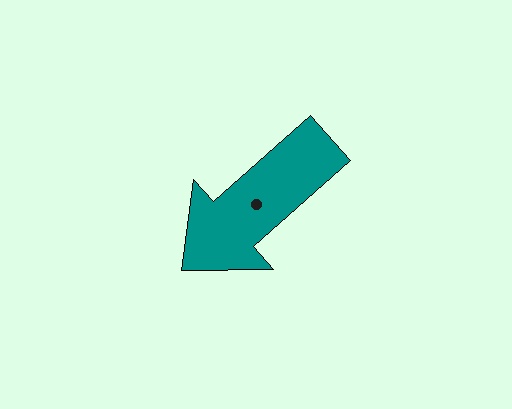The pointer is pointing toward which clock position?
Roughly 8 o'clock.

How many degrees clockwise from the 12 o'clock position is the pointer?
Approximately 228 degrees.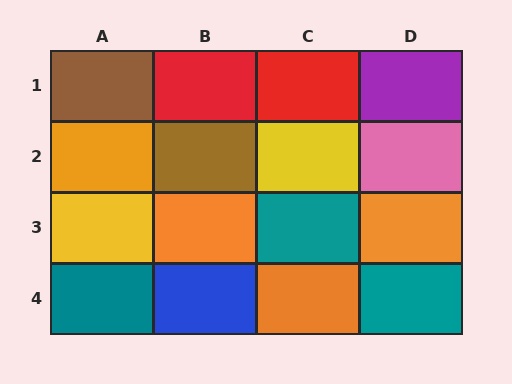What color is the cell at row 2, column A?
Orange.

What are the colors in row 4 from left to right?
Teal, blue, orange, teal.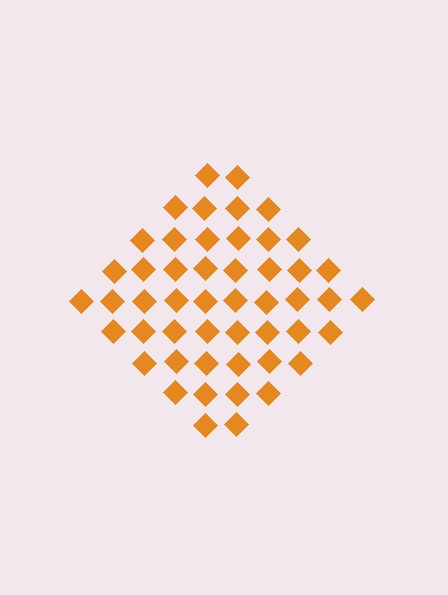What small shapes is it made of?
It is made of small diamonds.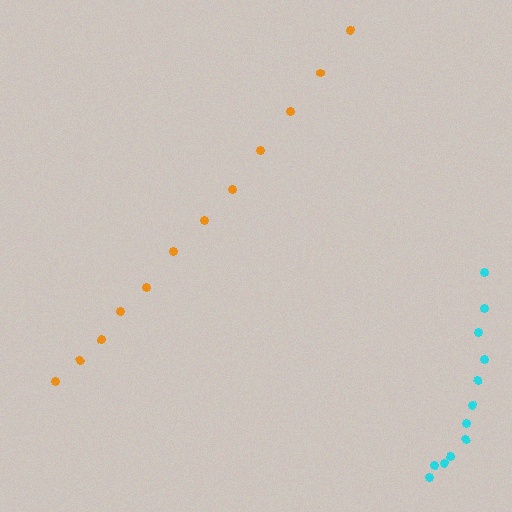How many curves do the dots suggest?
There are 2 distinct paths.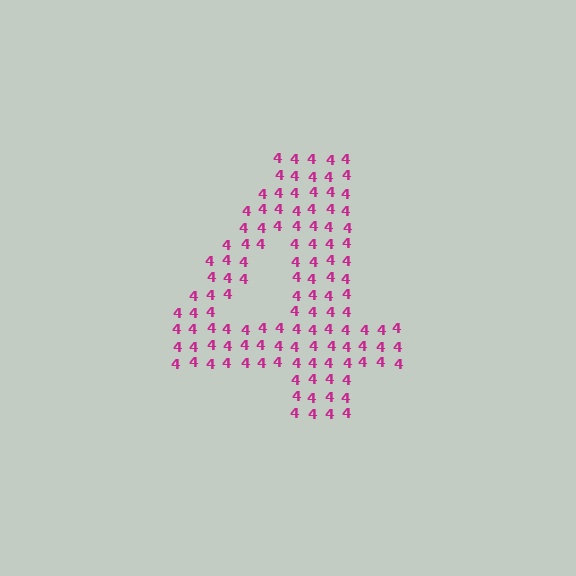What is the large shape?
The large shape is the digit 4.